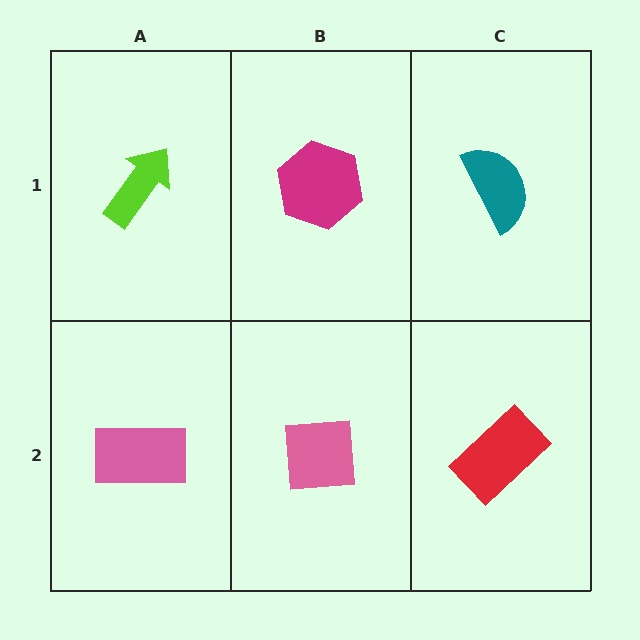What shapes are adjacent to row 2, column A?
A lime arrow (row 1, column A), a pink square (row 2, column B).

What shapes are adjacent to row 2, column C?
A teal semicircle (row 1, column C), a pink square (row 2, column B).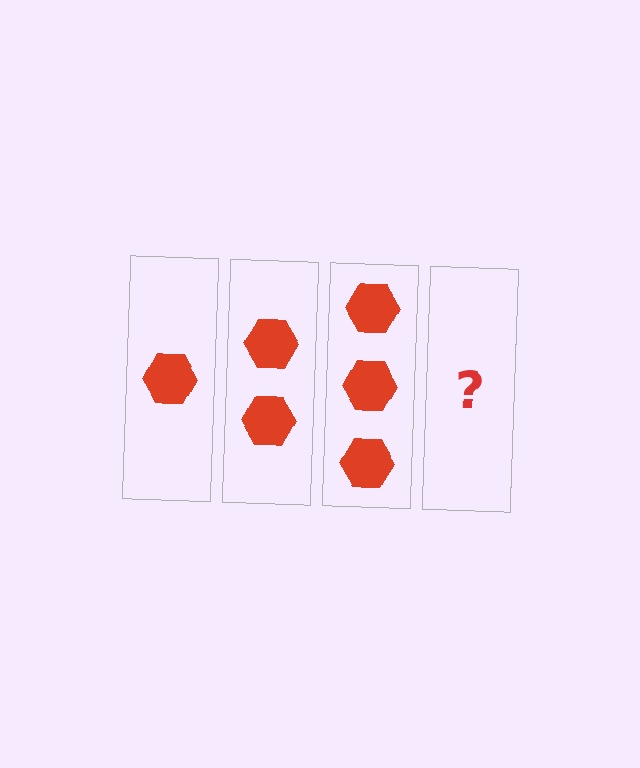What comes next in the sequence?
The next element should be 4 hexagons.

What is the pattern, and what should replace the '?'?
The pattern is that each step adds one more hexagon. The '?' should be 4 hexagons.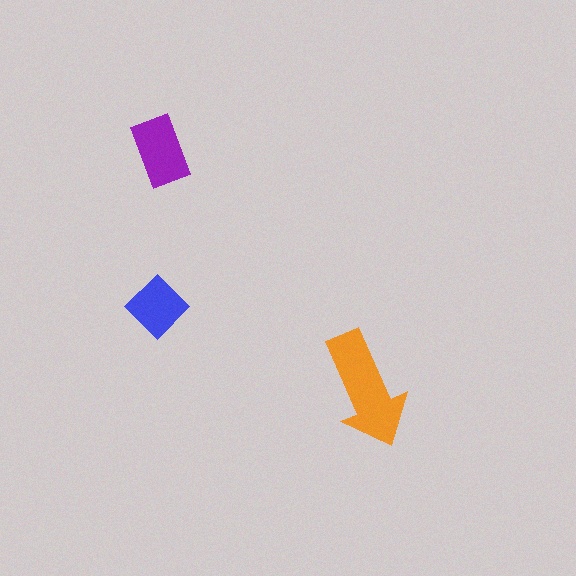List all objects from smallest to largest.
The blue diamond, the purple rectangle, the orange arrow.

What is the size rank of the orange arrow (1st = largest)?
1st.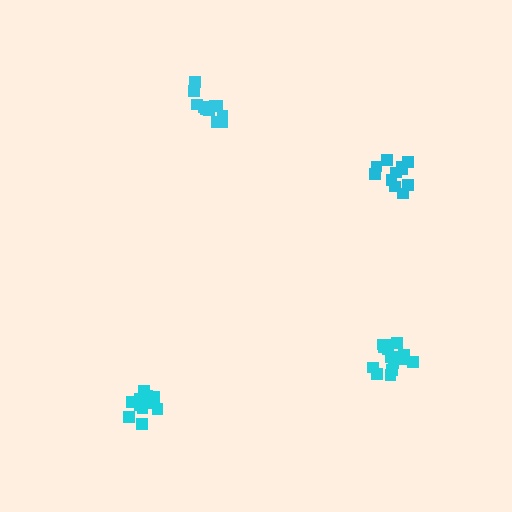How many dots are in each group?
Group 1: 11 dots, Group 2: 16 dots, Group 3: 12 dots, Group 4: 13 dots (52 total).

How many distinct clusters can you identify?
There are 4 distinct clusters.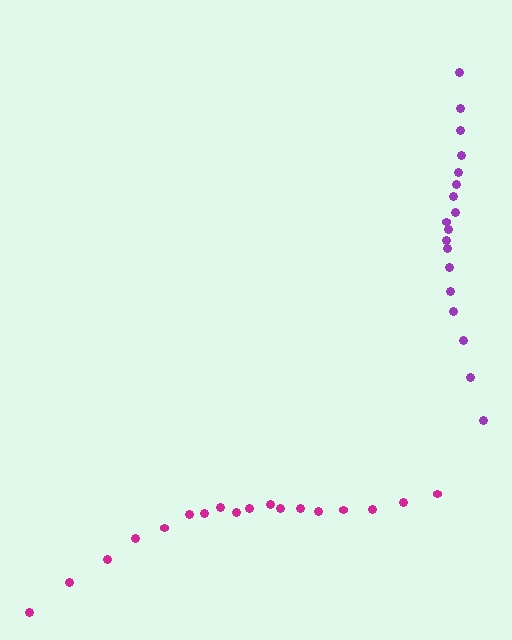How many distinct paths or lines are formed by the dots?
There are 2 distinct paths.